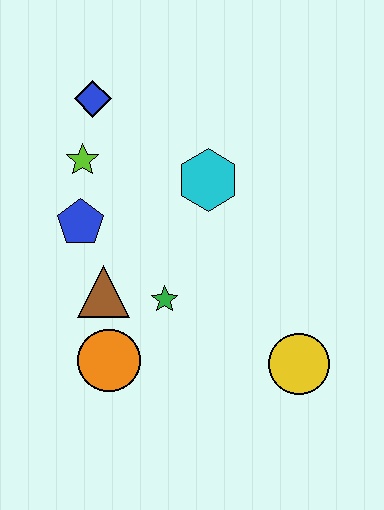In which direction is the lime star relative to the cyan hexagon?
The lime star is to the left of the cyan hexagon.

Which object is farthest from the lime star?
The yellow circle is farthest from the lime star.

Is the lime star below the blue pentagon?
No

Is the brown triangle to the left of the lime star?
No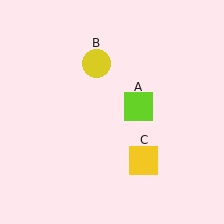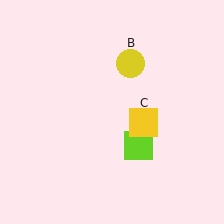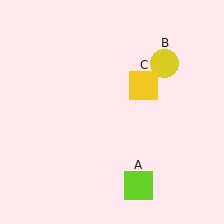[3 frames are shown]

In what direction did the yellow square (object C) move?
The yellow square (object C) moved up.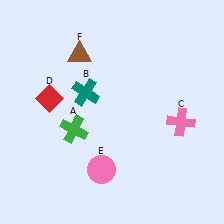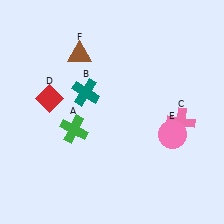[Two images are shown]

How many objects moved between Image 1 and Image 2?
1 object moved between the two images.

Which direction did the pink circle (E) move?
The pink circle (E) moved right.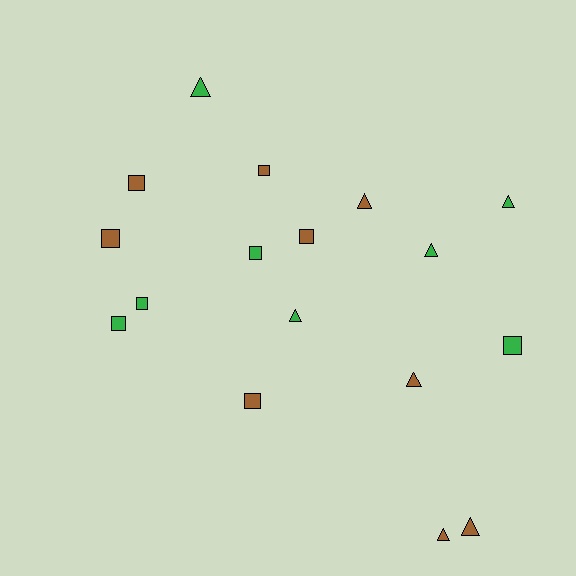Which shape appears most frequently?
Square, with 9 objects.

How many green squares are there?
There are 4 green squares.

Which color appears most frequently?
Brown, with 9 objects.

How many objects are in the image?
There are 17 objects.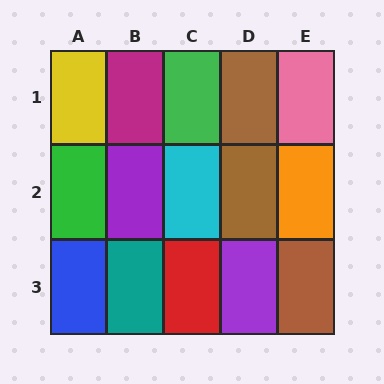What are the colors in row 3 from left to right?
Blue, teal, red, purple, brown.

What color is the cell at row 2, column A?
Green.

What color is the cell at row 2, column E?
Orange.